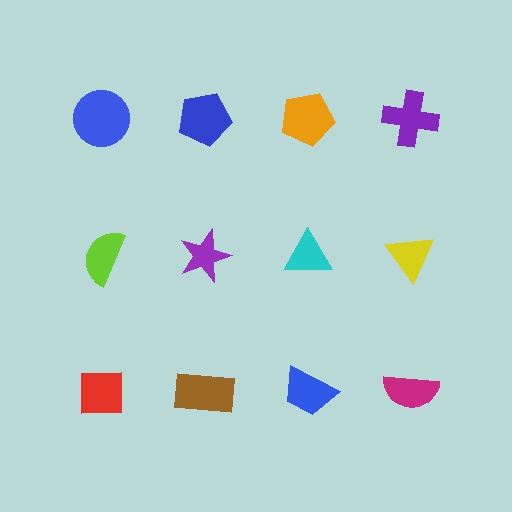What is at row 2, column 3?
A cyan triangle.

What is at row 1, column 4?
A purple cross.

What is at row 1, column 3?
An orange pentagon.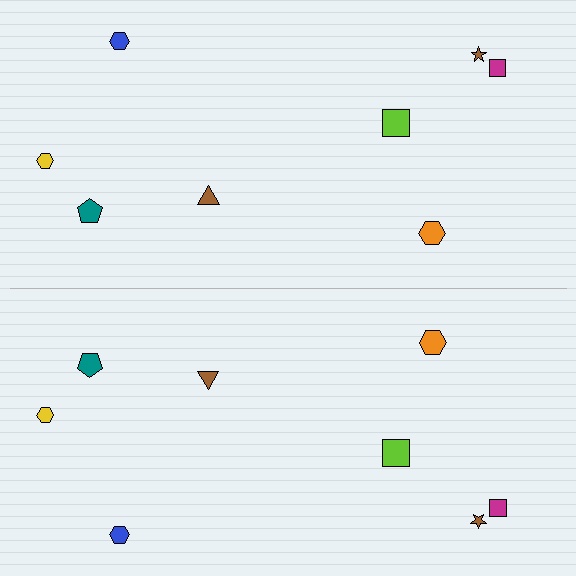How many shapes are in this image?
There are 16 shapes in this image.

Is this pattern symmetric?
Yes, this pattern has bilateral (reflection) symmetry.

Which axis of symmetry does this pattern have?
The pattern has a horizontal axis of symmetry running through the center of the image.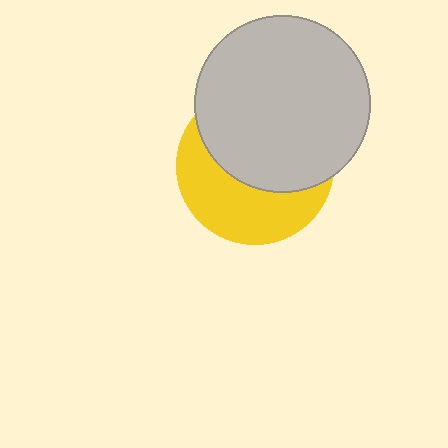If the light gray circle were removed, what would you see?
You would see the complete yellow circle.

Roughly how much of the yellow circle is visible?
A small part of it is visible (roughly 44%).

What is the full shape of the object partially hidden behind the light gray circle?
The partially hidden object is a yellow circle.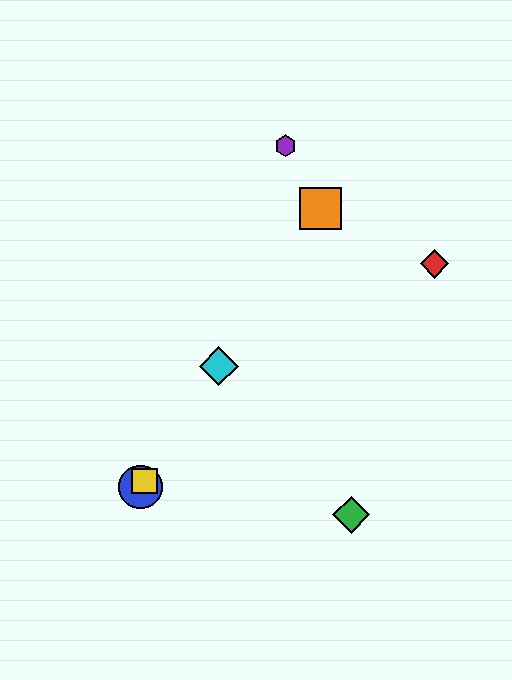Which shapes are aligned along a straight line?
The blue circle, the yellow square, the orange square, the cyan diamond are aligned along a straight line.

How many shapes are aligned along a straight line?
4 shapes (the blue circle, the yellow square, the orange square, the cyan diamond) are aligned along a straight line.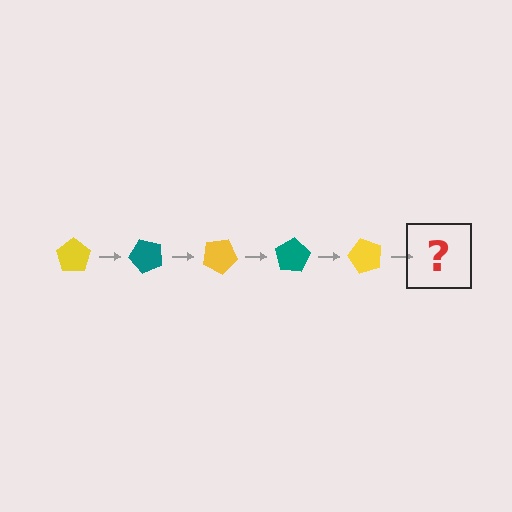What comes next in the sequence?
The next element should be a teal pentagon, rotated 250 degrees from the start.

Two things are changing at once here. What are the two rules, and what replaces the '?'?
The two rules are that it rotates 50 degrees each step and the color cycles through yellow and teal. The '?' should be a teal pentagon, rotated 250 degrees from the start.